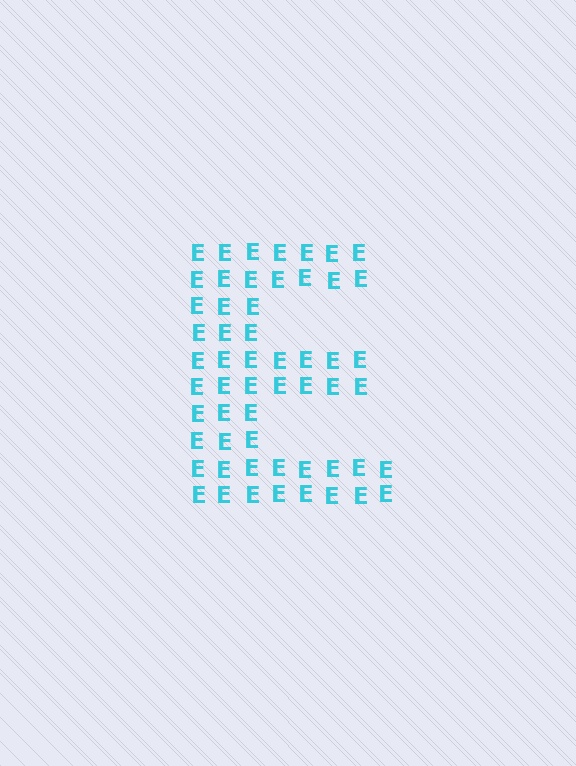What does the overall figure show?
The overall figure shows the letter E.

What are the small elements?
The small elements are letter E's.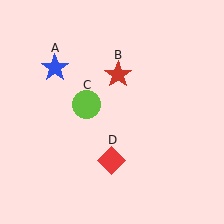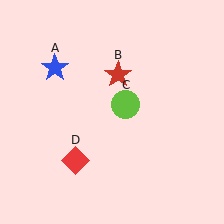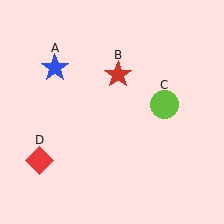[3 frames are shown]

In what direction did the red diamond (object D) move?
The red diamond (object D) moved left.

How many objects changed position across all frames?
2 objects changed position: lime circle (object C), red diamond (object D).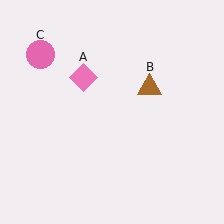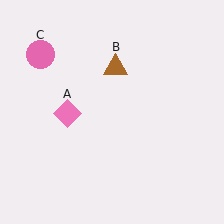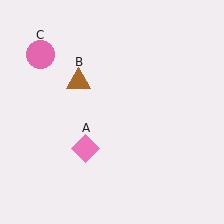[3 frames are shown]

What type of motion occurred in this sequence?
The pink diamond (object A), brown triangle (object B) rotated counterclockwise around the center of the scene.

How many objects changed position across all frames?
2 objects changed position: pink diamond (object A), brown triangle (object B).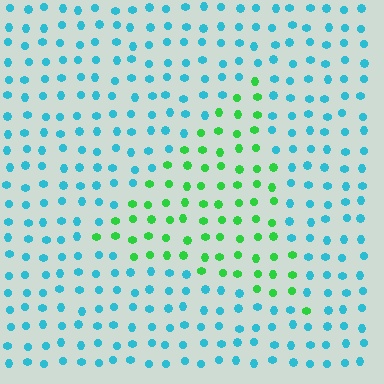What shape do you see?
I see a triangle.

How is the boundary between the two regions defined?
The boundary is defined purely by a slight shift in hue (about 61 degrees). Spacing, size, and orientation are identical on both sides.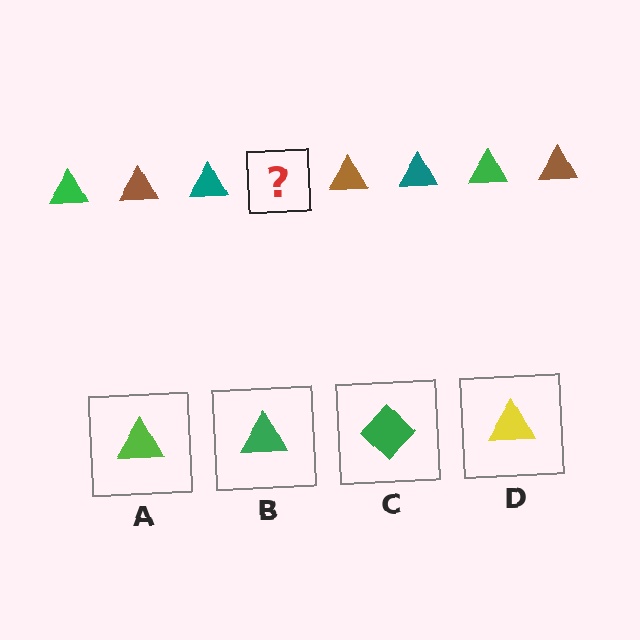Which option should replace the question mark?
Option B.